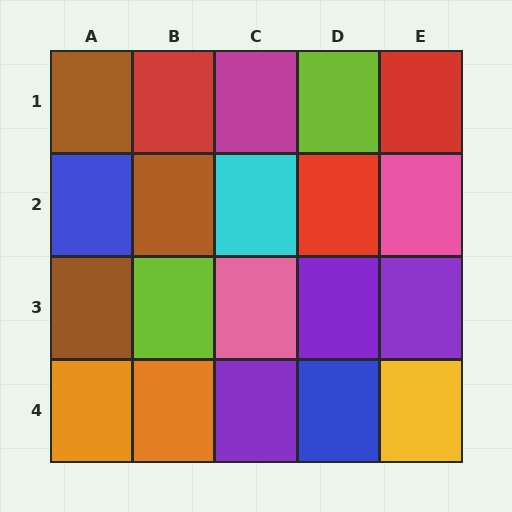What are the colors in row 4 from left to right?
Orange, orange, purple, blue, yellow.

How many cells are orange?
2 cells are orange.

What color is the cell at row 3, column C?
Pink.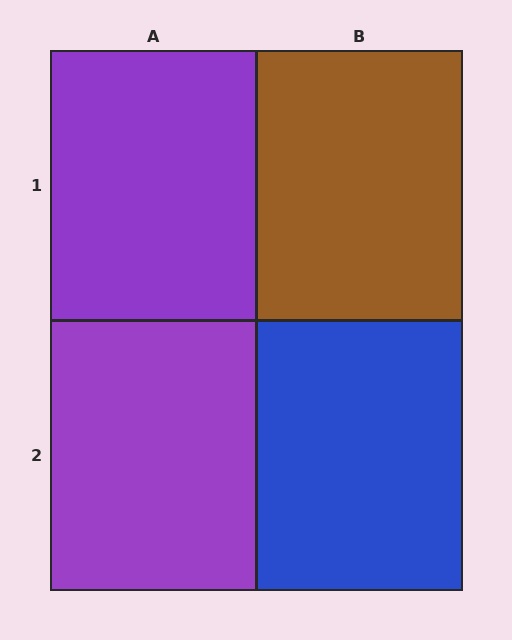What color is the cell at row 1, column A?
Purple.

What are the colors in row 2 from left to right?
Purple, blue.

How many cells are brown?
1 cell is brown.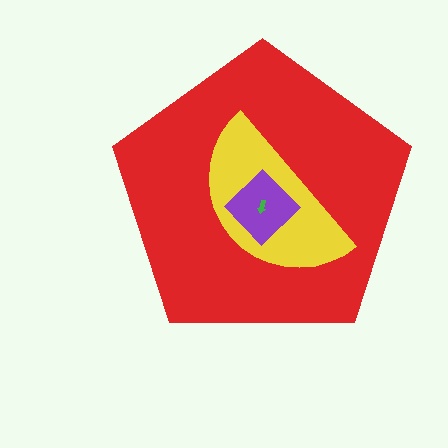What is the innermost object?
The green arrow.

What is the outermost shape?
The red pentagon.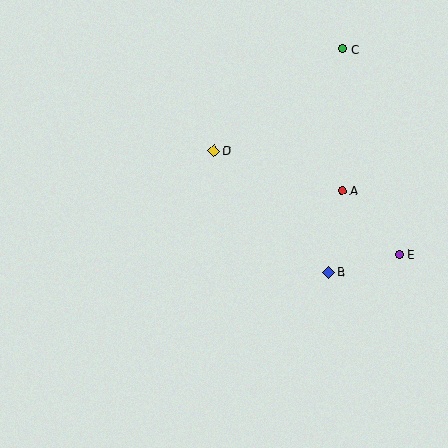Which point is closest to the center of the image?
Point D at (214, 151) is closest to the center.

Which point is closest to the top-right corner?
Point C is closest to the top-right corner.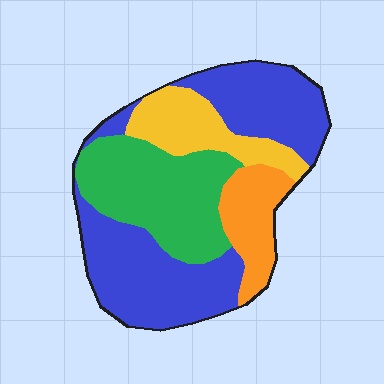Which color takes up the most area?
Blue, at roughly 45%.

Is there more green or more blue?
Blue.